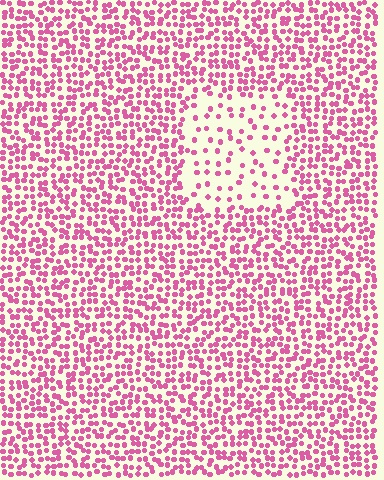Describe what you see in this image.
The image contains small pink elements arranged at two different densities. A rectangle-shaped region is visible where the elements are less densely packed than the surrounding area.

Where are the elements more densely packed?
The elements are more densely packed outside the rectangle boundary.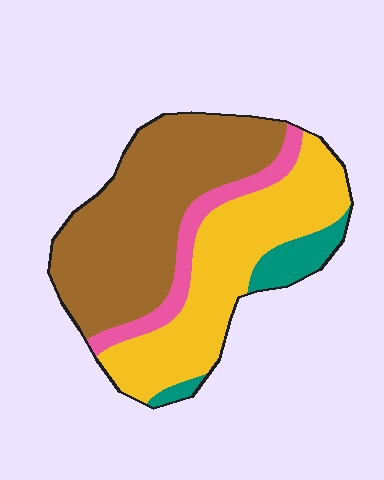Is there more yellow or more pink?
Yellow.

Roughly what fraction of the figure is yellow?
Yellow takes up about three eighths (3/8) of the figure.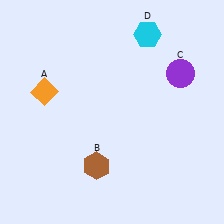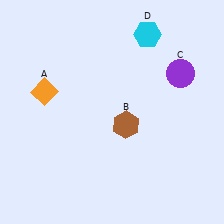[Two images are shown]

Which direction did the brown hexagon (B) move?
The brown hexagon (B) moved up.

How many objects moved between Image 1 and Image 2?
1 object moved between the two images.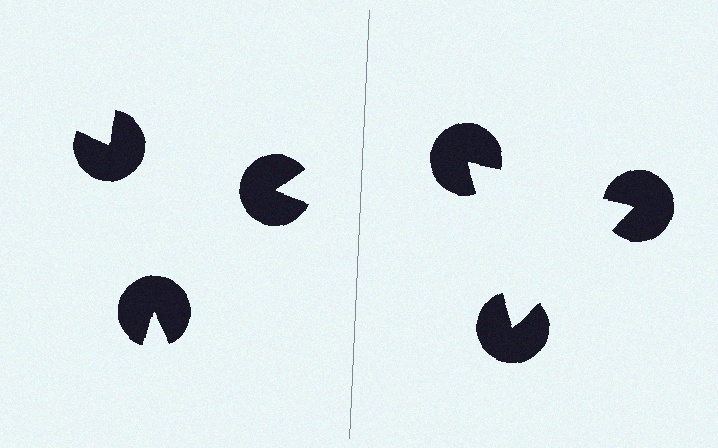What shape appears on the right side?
An illusory triangle.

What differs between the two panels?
The pac-man discs are positioned identically on both sides; only the wedge orientations differ. On the right they align to a triangle; on the left they are misaligned.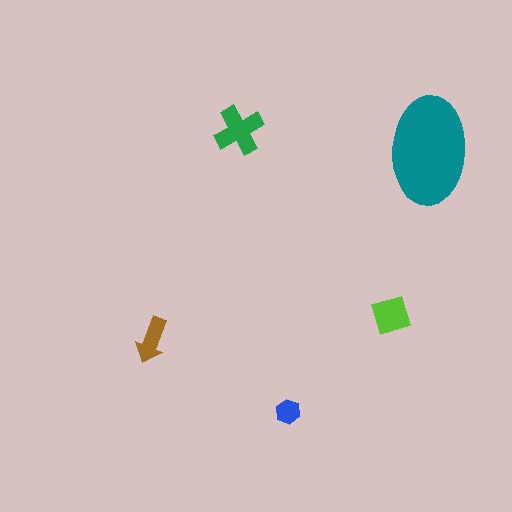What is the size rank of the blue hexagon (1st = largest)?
5th.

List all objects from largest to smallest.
The teal ellipse, the green cross, the lime square, the brown arrow, the blue hexagon.